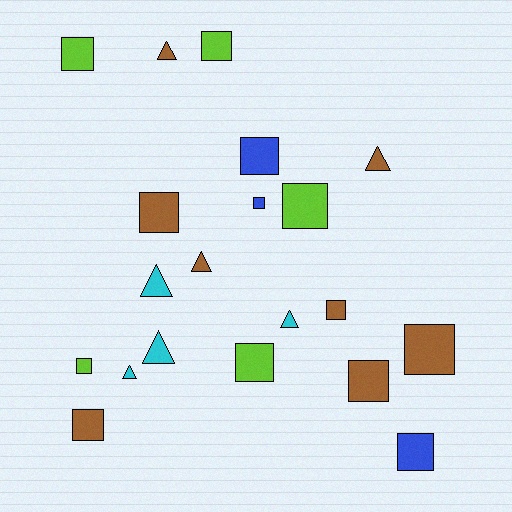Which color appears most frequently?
Brown, with 8 objects.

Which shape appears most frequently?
Square, with 13 objects.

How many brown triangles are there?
There are 3 brown triangles.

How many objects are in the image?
There are 20 objects.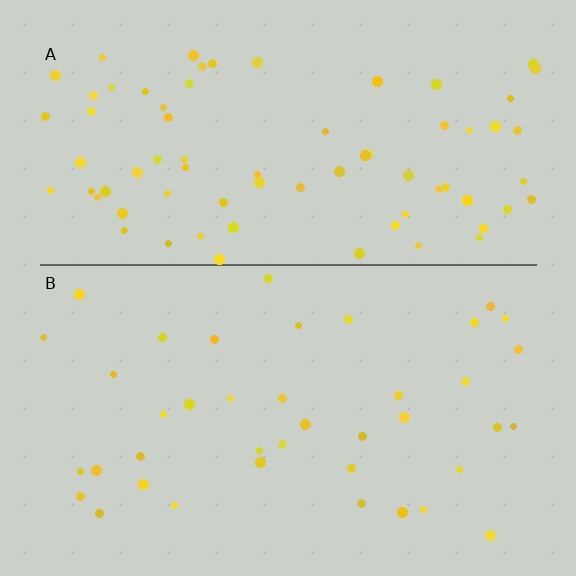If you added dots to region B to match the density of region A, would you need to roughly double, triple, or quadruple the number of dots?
Approximately double.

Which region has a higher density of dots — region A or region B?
A (the top).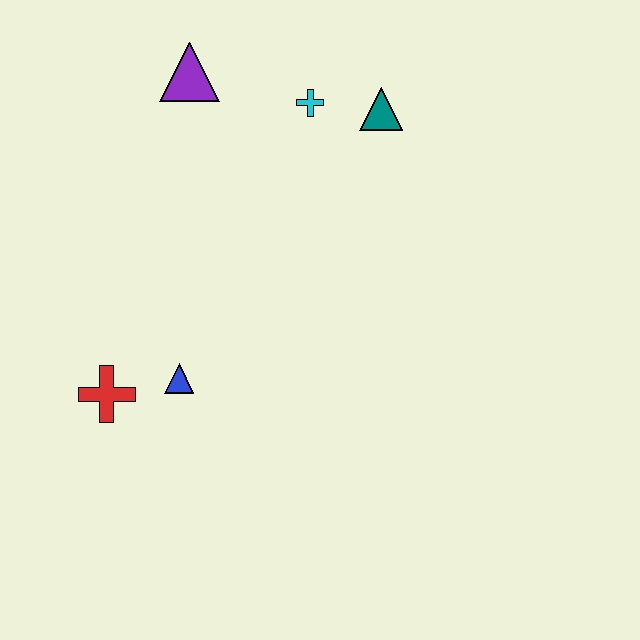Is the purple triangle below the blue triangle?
No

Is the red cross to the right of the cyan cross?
No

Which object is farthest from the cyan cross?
The red cross is farthest from the cyan cross.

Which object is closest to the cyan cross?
The teal triangle is closest to the cyan cross.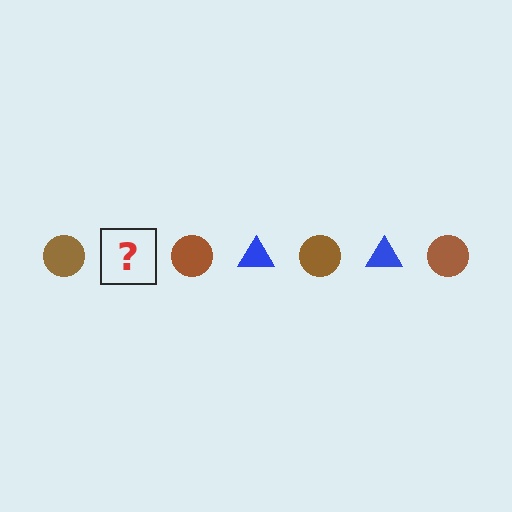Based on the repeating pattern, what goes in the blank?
The blank should be a blue triangle.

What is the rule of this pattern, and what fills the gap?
The rule is that the pattern alternates between brown circle and blue triangle. The gap should be filled with a blue triangle.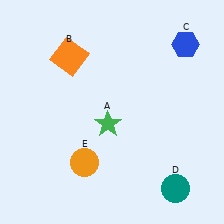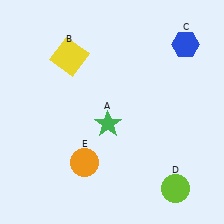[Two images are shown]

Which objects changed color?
B changed from orange to yellow. D changed from teal to lime.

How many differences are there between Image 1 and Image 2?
There are 2 differences between the two images.